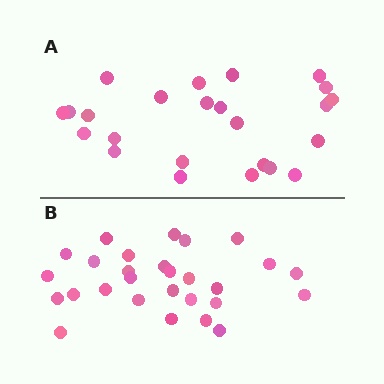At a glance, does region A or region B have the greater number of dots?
Region B (the bottom region) has more dots.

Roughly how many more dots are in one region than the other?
Region B has about 4 more dots than region A.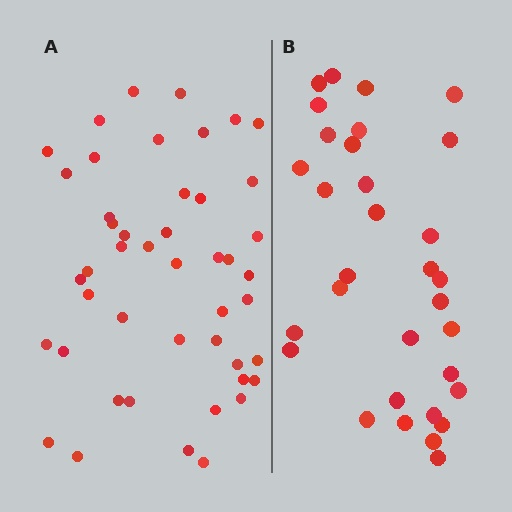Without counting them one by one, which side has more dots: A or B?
Region A (the left region) has more dots.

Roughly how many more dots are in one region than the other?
Region A has approximately 15 more dots than region B.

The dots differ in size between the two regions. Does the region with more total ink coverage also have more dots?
No. Region B has more total ink coverage because its dots are larger, but region A actually contains more individual dots. Total area can be misleading — the number of items is what matters here.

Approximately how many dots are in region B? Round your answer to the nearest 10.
About 30 dots. (The exact count is 32, which rounds to 30.)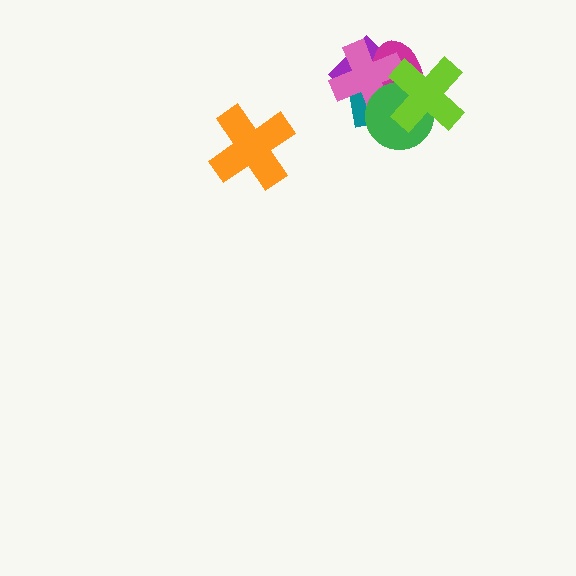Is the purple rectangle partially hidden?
Yes, it is partially covered by another shape.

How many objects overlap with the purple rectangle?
5 objects overlap with the purple rectangle.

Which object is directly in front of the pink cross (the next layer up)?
The green circle is directly in front of the pink cross.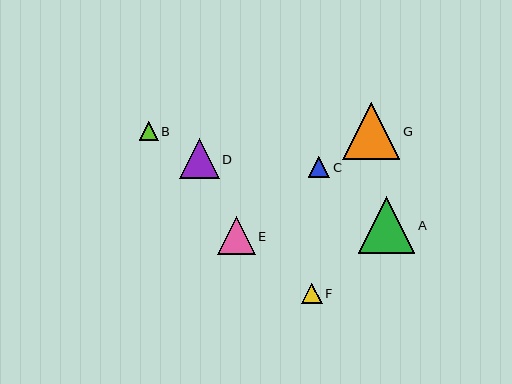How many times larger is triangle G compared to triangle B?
Triangle G is approximately 3.1 times the size of triangle B.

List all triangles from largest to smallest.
From largest to smallest: G, A, D, E, C, F, B.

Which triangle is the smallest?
Triangle B is the smallest with a size of approximately 19 pixels.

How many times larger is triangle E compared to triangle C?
Triangle E is approximately 1.7 times the size of triangle C.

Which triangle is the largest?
Triangle G is the largest with a size of approximately 57 pixels.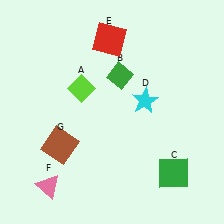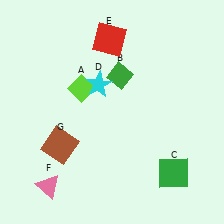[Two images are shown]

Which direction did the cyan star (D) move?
The cyan star (D) moved left.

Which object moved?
The cyan star (D) moved left.